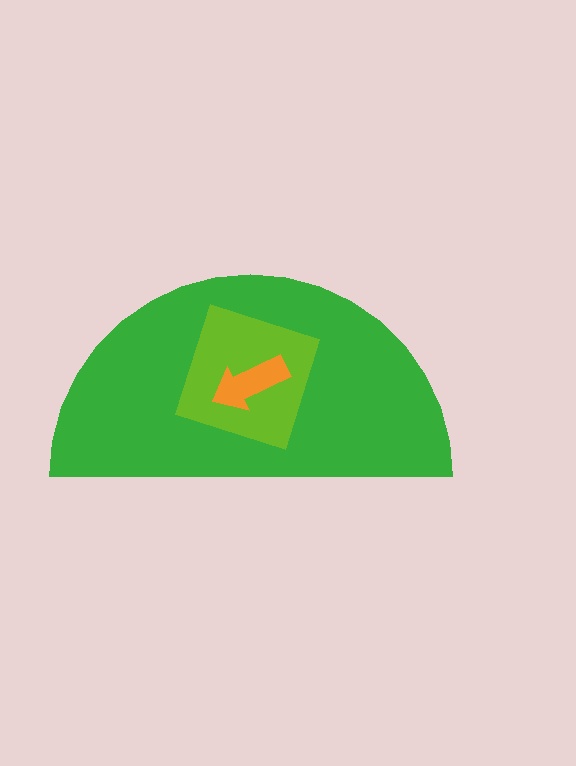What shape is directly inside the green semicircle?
The lime square.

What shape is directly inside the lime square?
The orange arrow.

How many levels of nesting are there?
3.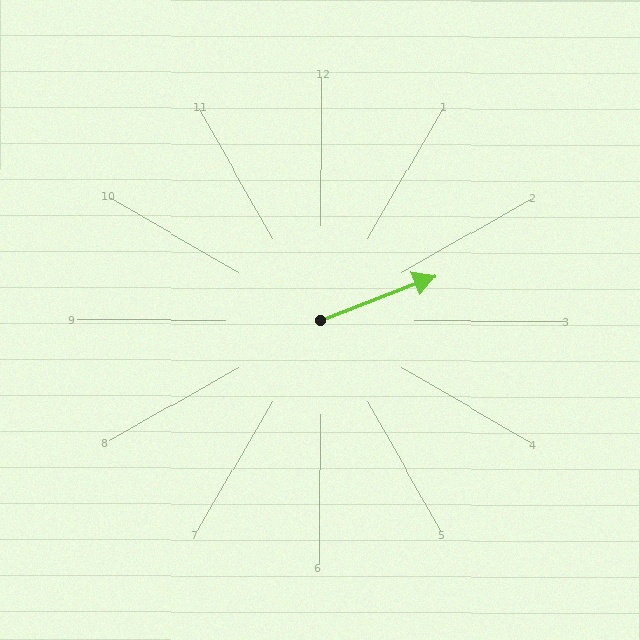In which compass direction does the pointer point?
East.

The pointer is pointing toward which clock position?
Roughly 2 o'clock.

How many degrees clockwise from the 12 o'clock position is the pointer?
Approximately 69 degrees.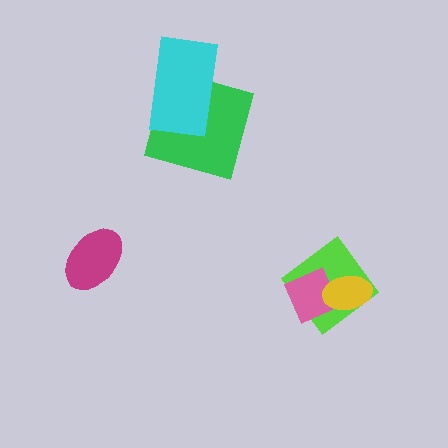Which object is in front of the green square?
The cyan rectangle is in front of the green square.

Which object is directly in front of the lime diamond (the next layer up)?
The pink diamond is directly in front of the lime diamond.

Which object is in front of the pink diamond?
The yellow ellipse is in front of the pink diamond.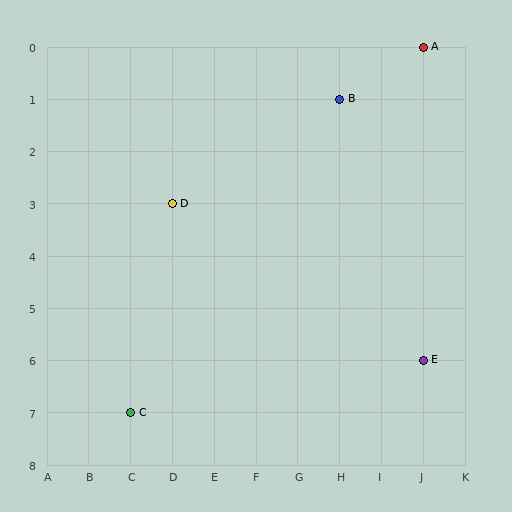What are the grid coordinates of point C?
Point C is at grid coordinates (C, 7).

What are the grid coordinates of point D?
Point D is at grid coordinates (D, 3).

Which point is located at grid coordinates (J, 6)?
Point E is at (J, 6).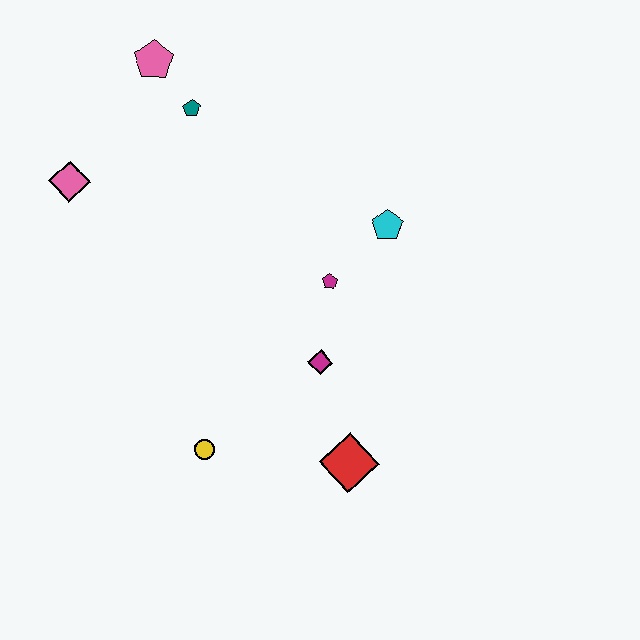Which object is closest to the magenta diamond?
The magenta pentagon is closest to the magenta diamond.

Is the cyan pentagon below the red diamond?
No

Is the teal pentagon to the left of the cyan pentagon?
Yes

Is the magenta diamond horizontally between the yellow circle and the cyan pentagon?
Yes